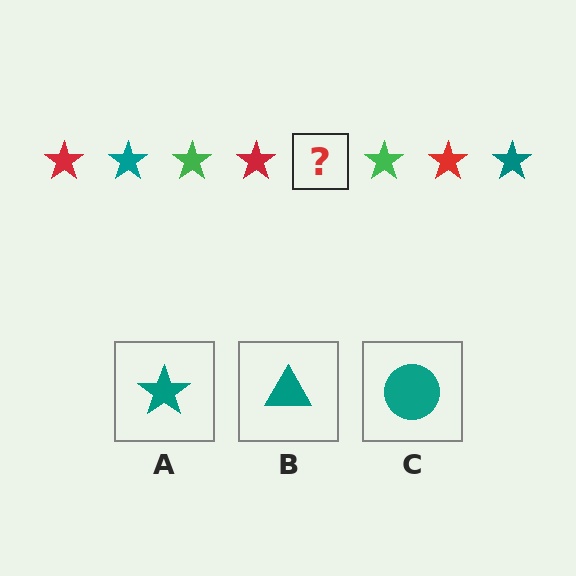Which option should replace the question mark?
Option A.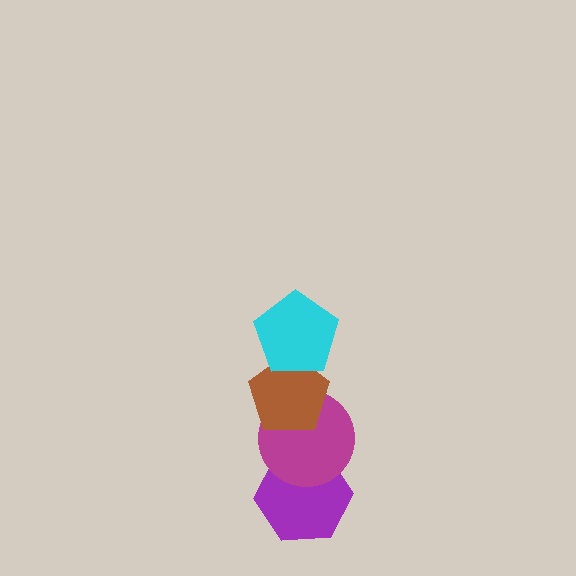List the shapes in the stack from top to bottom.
From top to bottom: the cyan pentagon, the brown pentagon, the magenta circle, the purple hexagon.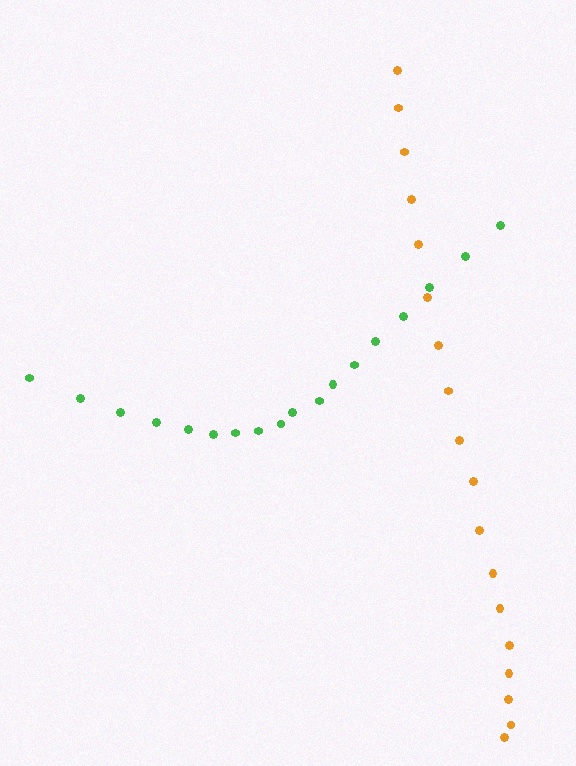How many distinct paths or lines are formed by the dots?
There are 2 distinct paths.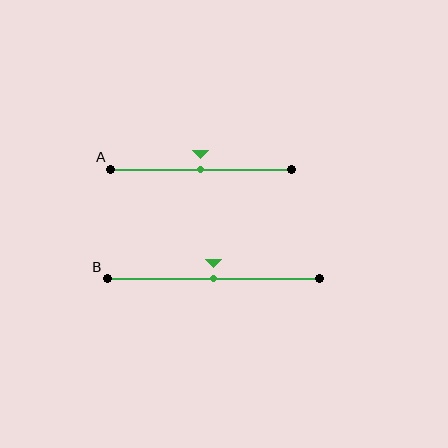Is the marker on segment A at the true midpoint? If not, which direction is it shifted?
Yes, the marker on segment A is at the true midpoint.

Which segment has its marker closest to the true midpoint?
Segment A has its marker closest to the true midpoint.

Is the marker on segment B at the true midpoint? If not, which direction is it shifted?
Yes, the marker on segment B is at the true midpoint.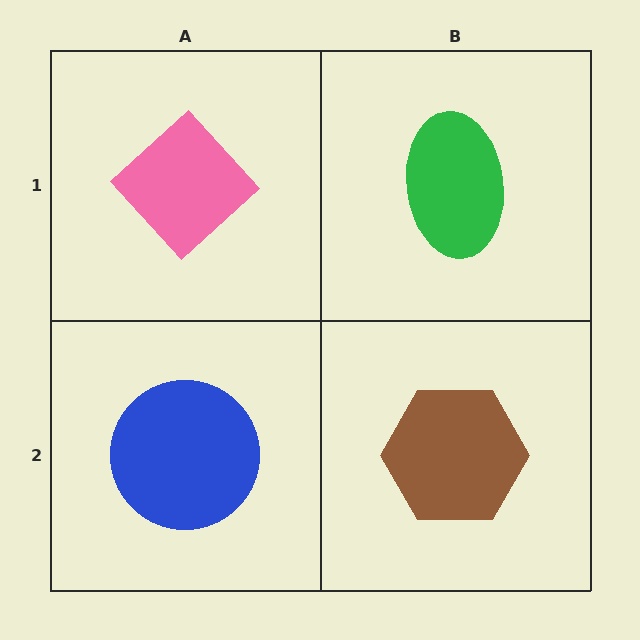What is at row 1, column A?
A pink diamond.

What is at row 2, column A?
A blue circle.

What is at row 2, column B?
A brown hexagon.